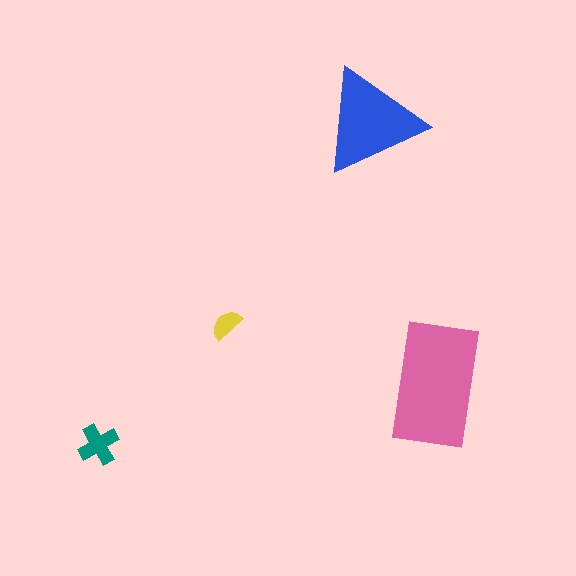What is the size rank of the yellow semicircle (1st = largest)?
4th.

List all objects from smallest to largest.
The yellow semicircle, the teal cross, the blue triangle, the pink rectangle.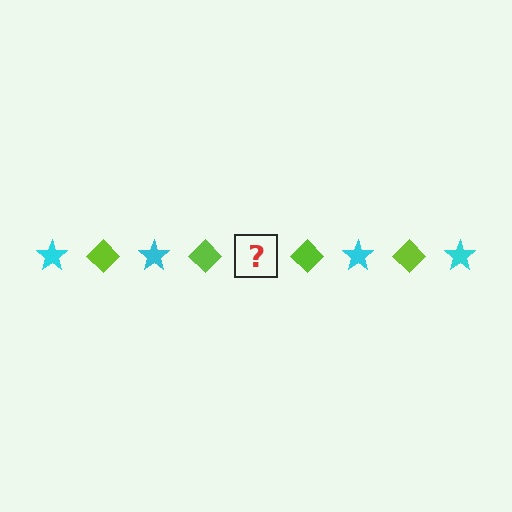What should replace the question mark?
The question mark should be replaced with a cyan star.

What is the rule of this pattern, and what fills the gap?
The rule is that the pattern alternates between cyan star and lime diamond. The gap should be filled with a cyan star.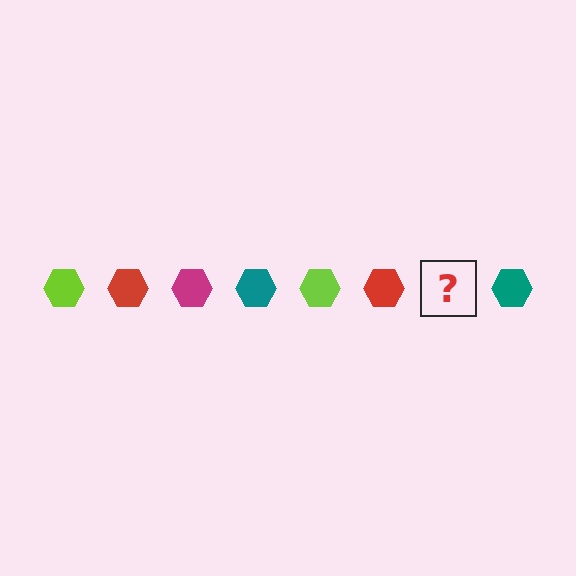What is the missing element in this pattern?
The missing element is a magenta hexagon.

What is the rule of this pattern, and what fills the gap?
The rule is that the pattern cycles through lime, red, magenta, teal hexagons. The gap should be filled with a magenta hexagon.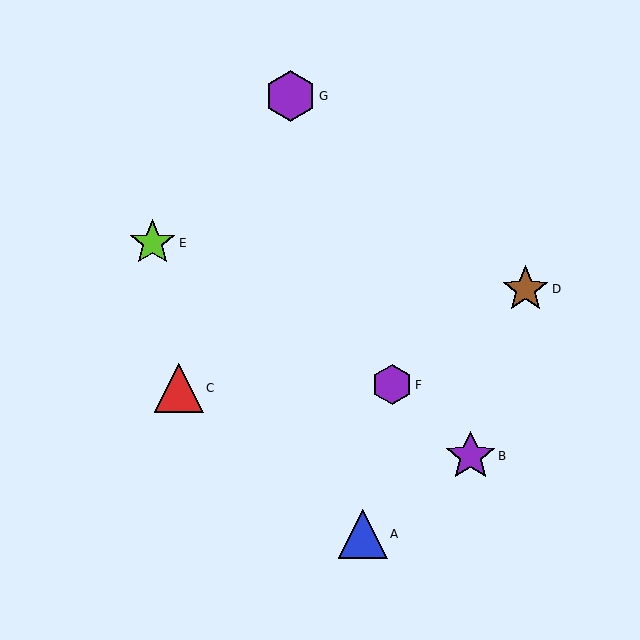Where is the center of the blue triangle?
The center of the blue triangle is at (363, 534).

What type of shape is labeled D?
Shape D is a brown star.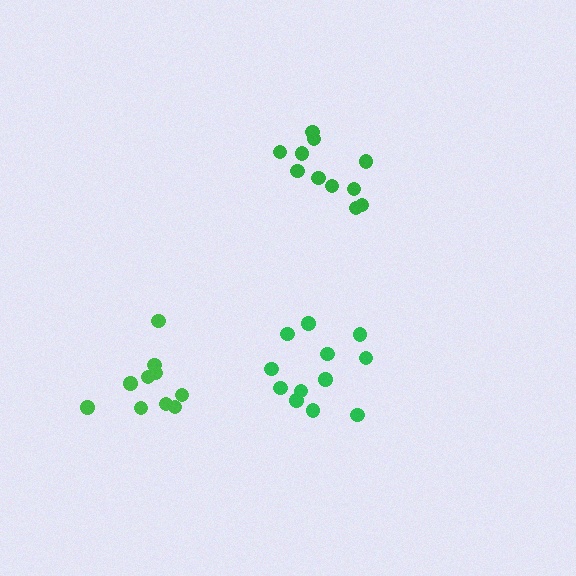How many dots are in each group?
Group 1: 11 dots, Group 2: 10 dots, Group 3: 12 dots (33 total).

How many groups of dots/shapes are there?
There are 3 groups.